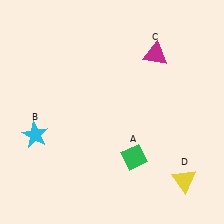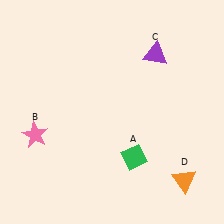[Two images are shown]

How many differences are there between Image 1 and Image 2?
There are 3 differences between the two images.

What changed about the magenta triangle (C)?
In Image 1, C is magenta. In Image 2, it changed to purple.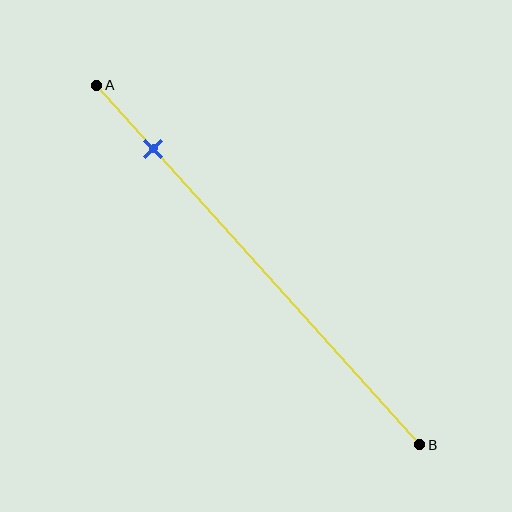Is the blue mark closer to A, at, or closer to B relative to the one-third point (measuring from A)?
The blue mark is closer to point A than the one-third point of segment AB.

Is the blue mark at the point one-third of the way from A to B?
No, the mark is at about 20% from A, not at the 33% one-third point.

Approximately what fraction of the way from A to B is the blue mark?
The blue mark is approximately 20% of the way from A to B.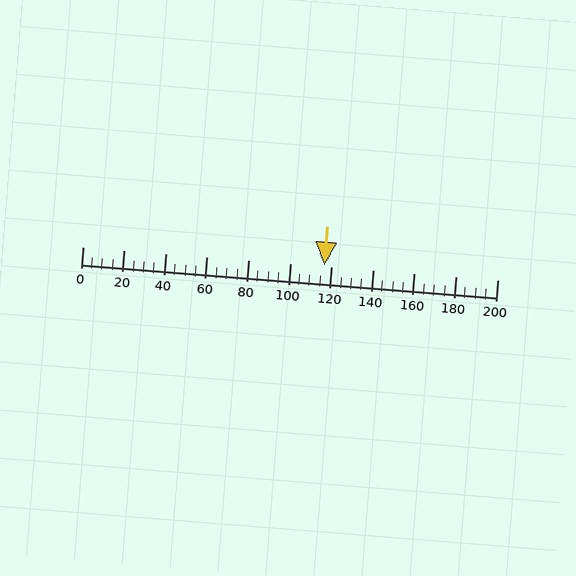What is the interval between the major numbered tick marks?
The major tick marks are spaced 20 units apart.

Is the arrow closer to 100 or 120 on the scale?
The arrow is closer to 120.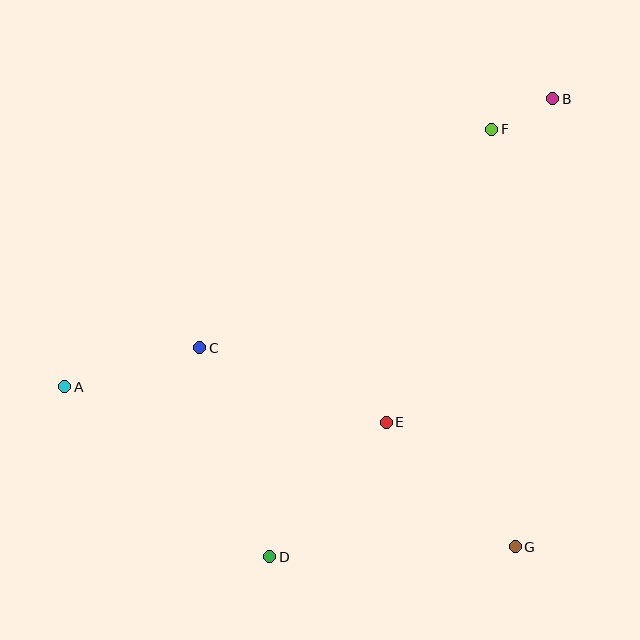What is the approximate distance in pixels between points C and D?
The distance between C and D is approximately 221 pixels.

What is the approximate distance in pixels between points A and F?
The distance between A and F is approximately 499 pixels.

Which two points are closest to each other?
Points B and F are closest to each other.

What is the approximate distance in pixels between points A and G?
The distance between A and G is approximately 478 pixels.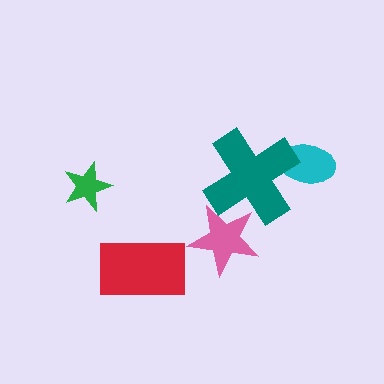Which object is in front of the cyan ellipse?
The teal cross is in front of the cyan ellipse.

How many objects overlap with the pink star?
1 object overlaps with the pink star.